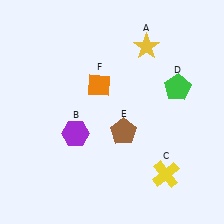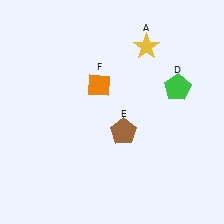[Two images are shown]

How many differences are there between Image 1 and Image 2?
There are 2 differences between the two images.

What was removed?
The purple hexagon (B), the yellow cross (C) were removed in Image 2.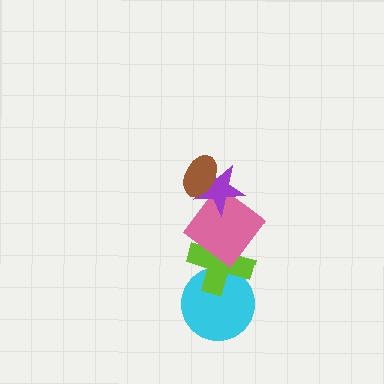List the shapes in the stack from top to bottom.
From top to bottom: the brown ellipse, the purple star, the pink diamond, the lime cross, the cyan circle.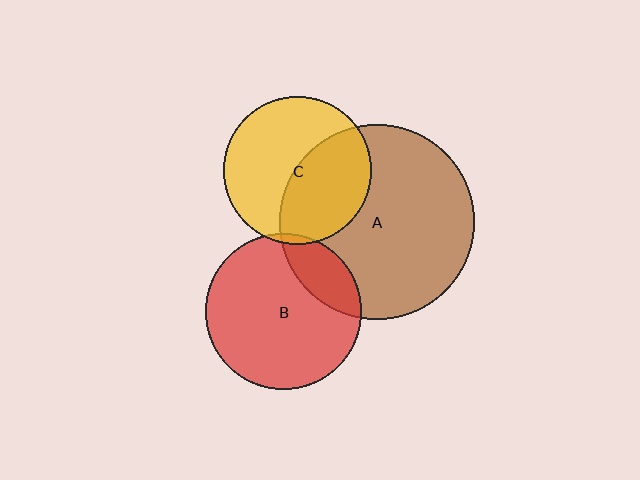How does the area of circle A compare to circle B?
Approximately 1.6 times.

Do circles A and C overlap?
Yes.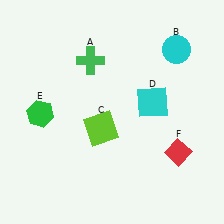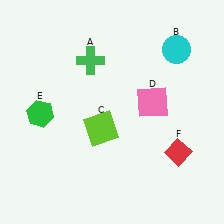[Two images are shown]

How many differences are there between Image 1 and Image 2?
There is 1 difference between the two images.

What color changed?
The square (D) changed from cyan in Image 1 to pink in Image 2.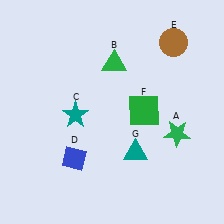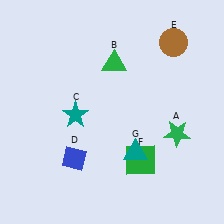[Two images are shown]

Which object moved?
The green square (F) moved down.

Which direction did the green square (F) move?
The green square (F) moved down.